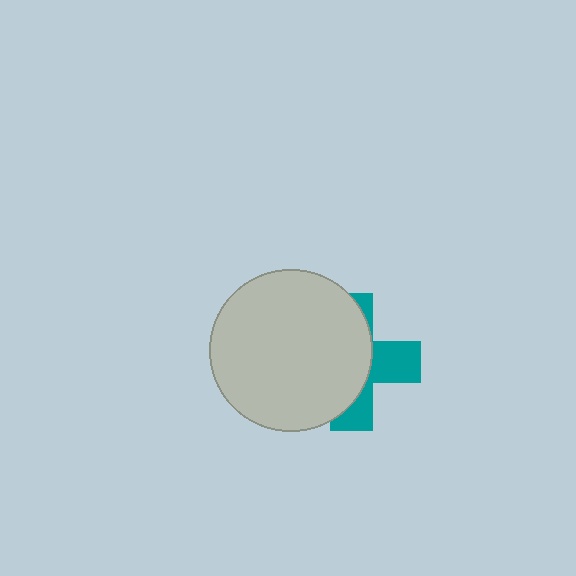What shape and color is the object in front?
The object in front is a light gray circle.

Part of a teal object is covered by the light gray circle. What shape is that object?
It is a cross.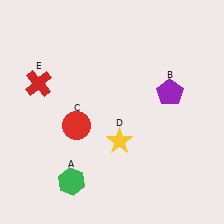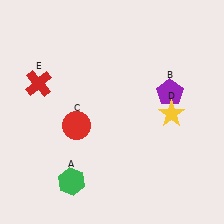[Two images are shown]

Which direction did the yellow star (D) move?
The yellow star (D) moved right.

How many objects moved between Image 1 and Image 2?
1 object moved between the two images.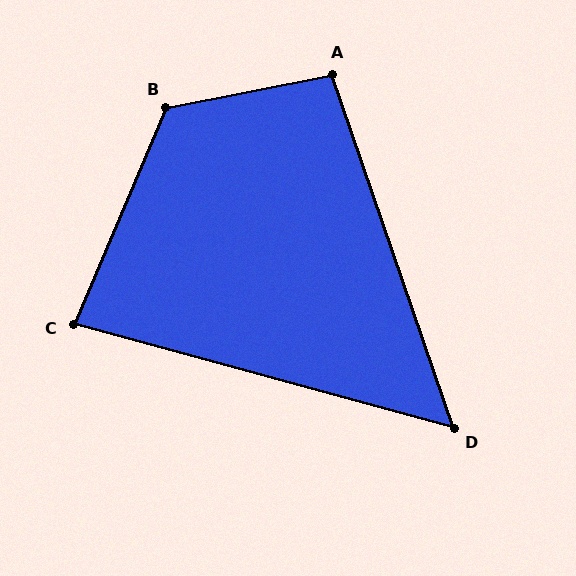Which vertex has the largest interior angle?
B, at approximately 124 degrees.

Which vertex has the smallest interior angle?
D, at approximately 56 degrees.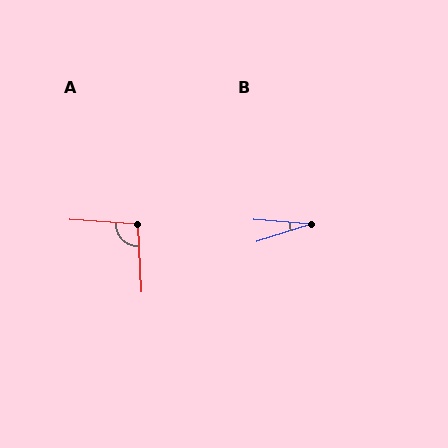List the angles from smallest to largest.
B (22°), A (97°).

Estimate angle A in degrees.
Approximately 97 degrees.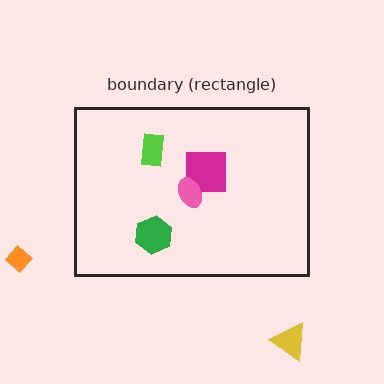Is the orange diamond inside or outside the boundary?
Outside.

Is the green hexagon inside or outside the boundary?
Inside.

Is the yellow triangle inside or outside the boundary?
Outside.